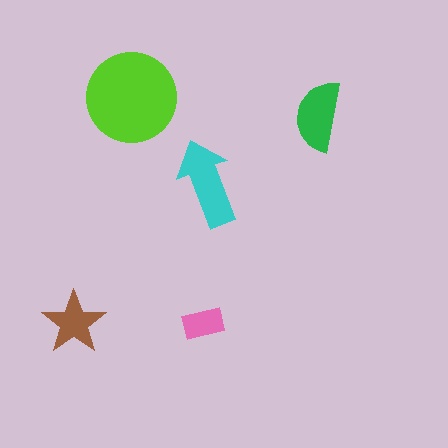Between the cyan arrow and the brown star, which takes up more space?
The cyan arrow.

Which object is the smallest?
The pink rectangle.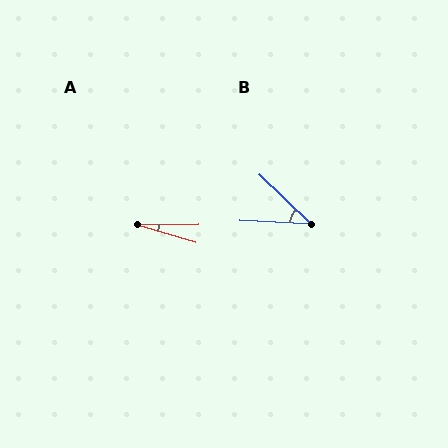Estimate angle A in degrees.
Approximately 17 degrees.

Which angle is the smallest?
A, at approximately 17 degrees.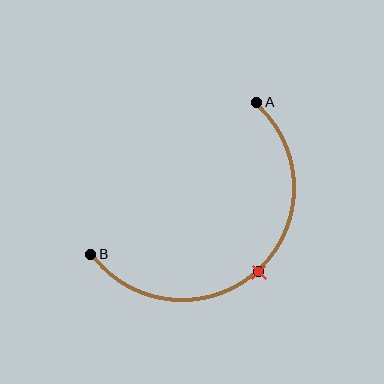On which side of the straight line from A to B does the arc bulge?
The arc bulges below and to the right of the straight line connecting A and B.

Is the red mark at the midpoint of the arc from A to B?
Yes. The red mark lies on the arc at equal arc-length from both A and B — it is the arc midpoint.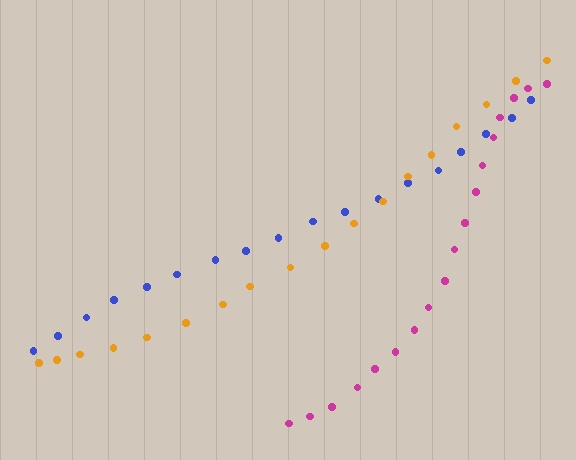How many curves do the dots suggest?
There are 3 distinct paths.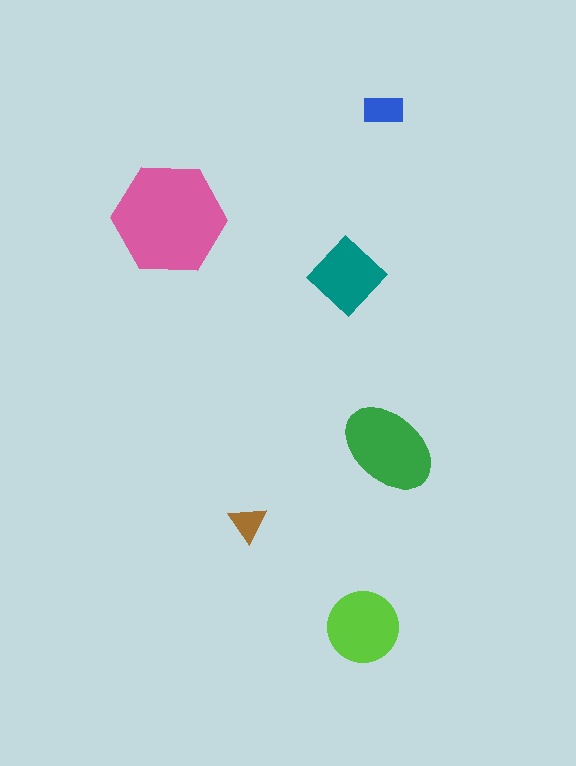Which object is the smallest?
The brown triangle.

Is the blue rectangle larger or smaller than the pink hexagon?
Smaller.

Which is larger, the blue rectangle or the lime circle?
The lime circle.